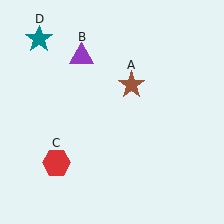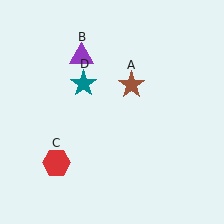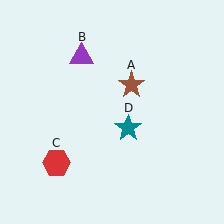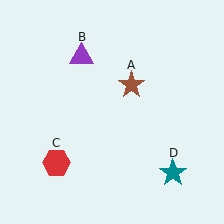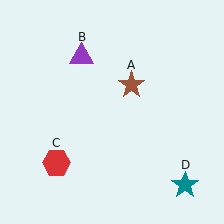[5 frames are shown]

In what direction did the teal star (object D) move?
The teal star (object D) moved down and to the right.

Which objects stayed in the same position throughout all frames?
Brown star (object A) and purple triangle (object B) and red hexagon (object C) remained stationary.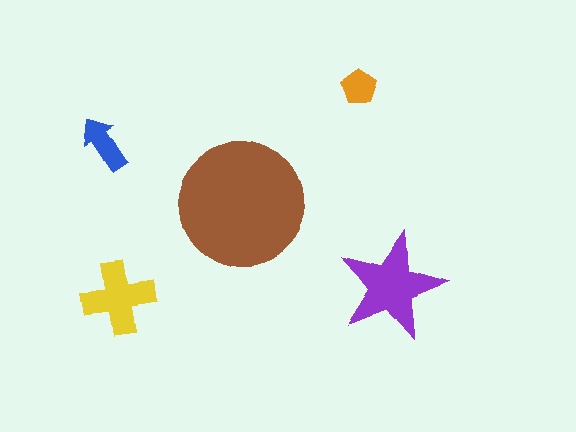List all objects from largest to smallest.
The brown circle, the purple star, the yellow cross, the blue arrow, the orange pentagon.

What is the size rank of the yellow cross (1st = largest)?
3rd.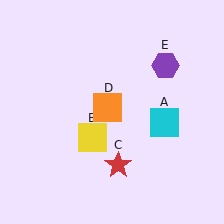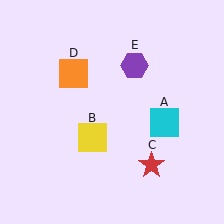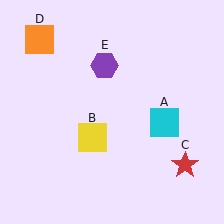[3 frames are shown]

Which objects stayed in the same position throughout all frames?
Cyan square (object A) and yellow square (object B) remained stationary.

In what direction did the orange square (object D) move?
The orange square (object D) moved up and to the left.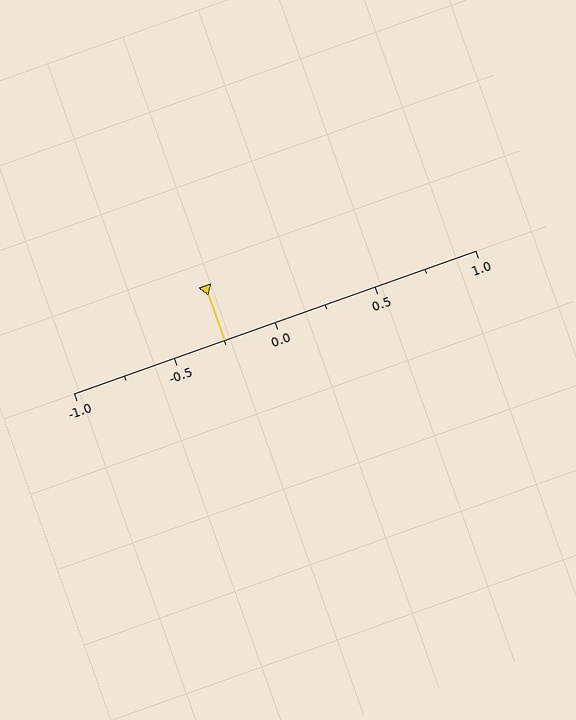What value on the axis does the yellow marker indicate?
The marker indicates approximately -0.25.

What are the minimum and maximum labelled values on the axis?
The axis runs from -1.0 to 1.0.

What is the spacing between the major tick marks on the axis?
The major ticks are spaced 0.5 apart.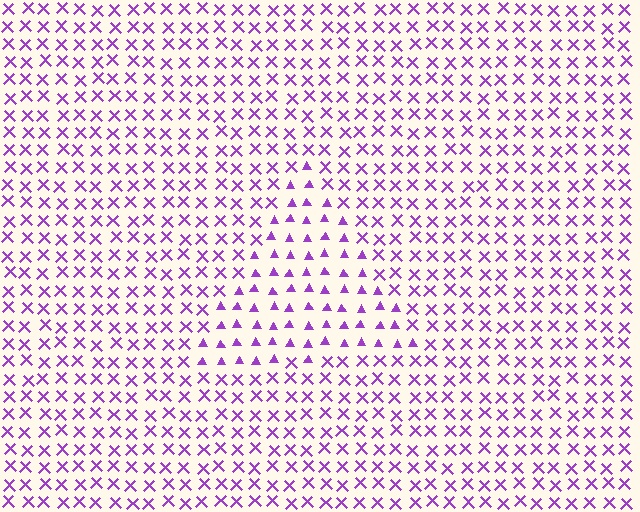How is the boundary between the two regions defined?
The boundary is defined by a change in element shape: triangles inside vs. X marks outside. All elements share the same color and spacing.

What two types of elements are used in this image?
The image uses triangles inside the triangle region and X marks outside it.